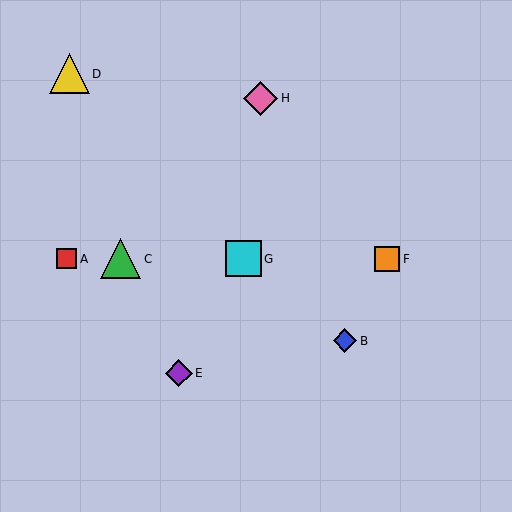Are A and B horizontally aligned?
No, A is at y≈259 and B is at y≈341.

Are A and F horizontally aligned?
Yes, both are at y≈259.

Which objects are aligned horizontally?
Objects A, C, F, G are aligned horizontally.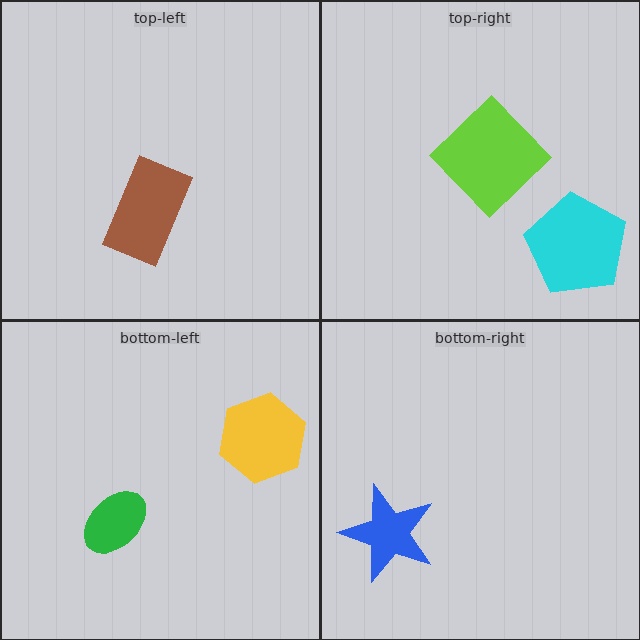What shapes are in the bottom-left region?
The green ellipse, the yellow hexagon.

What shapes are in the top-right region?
The cyan pentagon, the lime diamond.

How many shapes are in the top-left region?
1.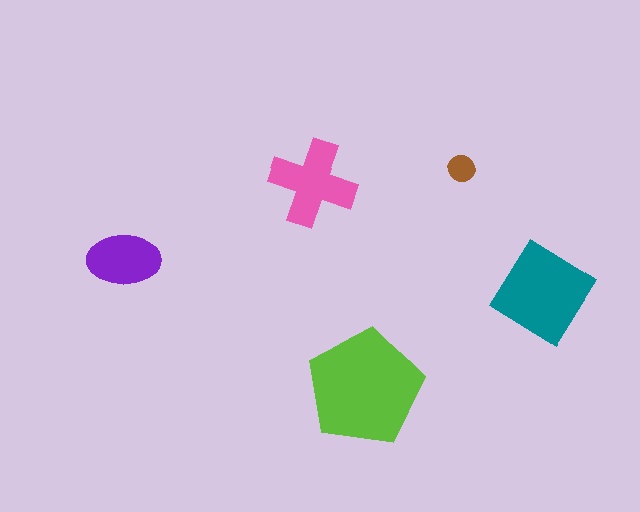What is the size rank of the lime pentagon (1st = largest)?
1st.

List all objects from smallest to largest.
The brown circle, the purple ellipse, the pink cross, the teal diamond, the lime pentagon.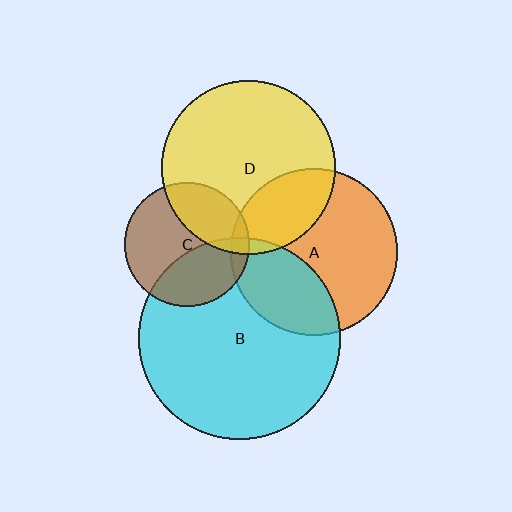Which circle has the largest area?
Circle B (cyan).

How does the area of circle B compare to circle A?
Approximately 1.5 times.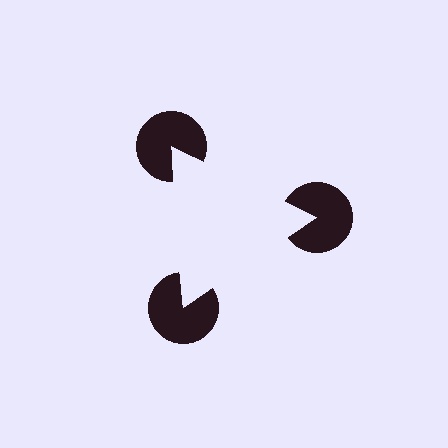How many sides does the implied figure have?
3 sides.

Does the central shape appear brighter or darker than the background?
It typically appears slightly brighter than the background, even though no actual brightness change is drawn.